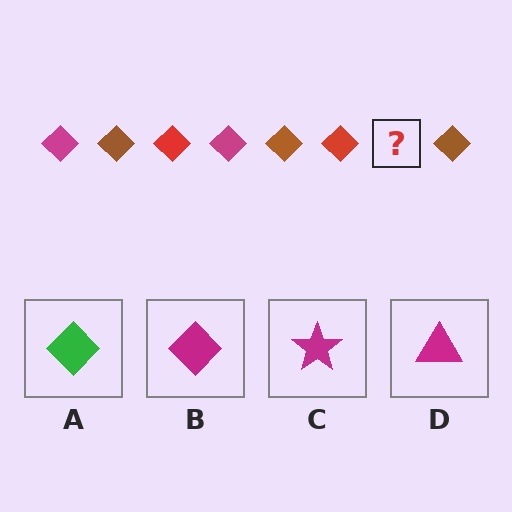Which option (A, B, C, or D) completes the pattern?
B.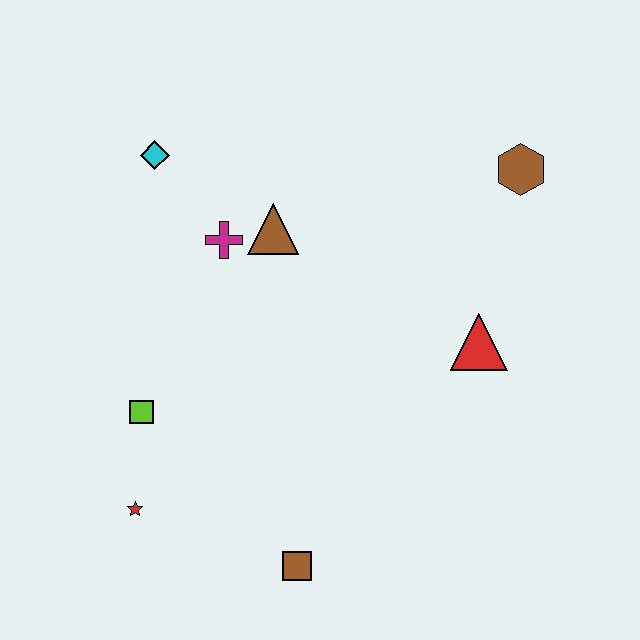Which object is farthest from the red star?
The brown hexagon is farthest from the red star.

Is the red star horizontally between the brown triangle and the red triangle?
No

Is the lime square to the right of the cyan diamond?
No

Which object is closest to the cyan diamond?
The magenta cross is closest to the cyan diamond.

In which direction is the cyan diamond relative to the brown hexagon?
The cyan diamond is to the left of the brown hexagon.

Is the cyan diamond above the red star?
Yes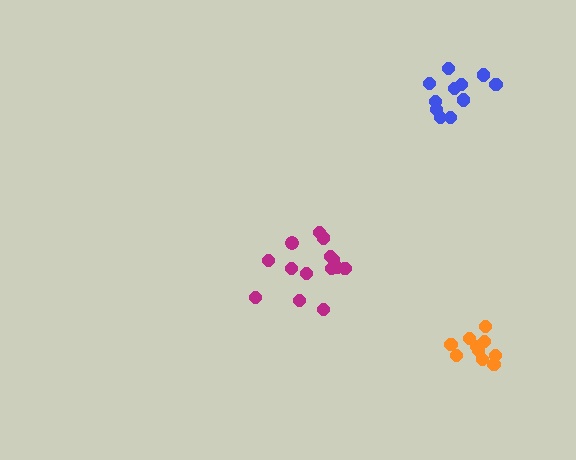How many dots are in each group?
Group 1: 12 dots, Group 2: 14 dots, Group 3: 10 dots (36 total).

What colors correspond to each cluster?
The clusters are colored: blue, magenta, orange.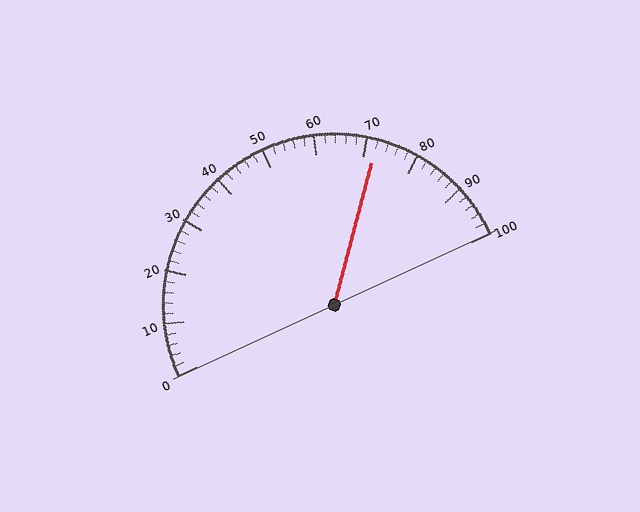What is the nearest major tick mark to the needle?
The nearest major tick mark is 70.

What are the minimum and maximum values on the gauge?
The gauge ranges from 0 to 100.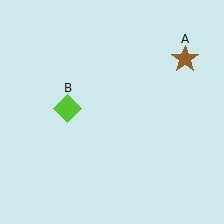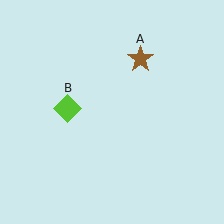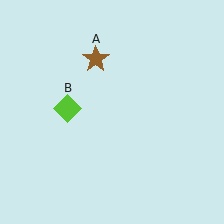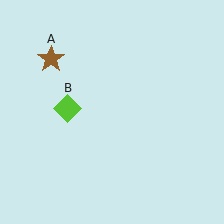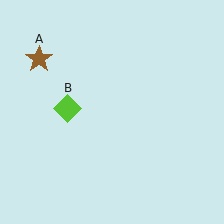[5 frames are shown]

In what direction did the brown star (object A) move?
The brown star (object A) moved left.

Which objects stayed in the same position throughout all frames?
Lime diamond (object B) remained stationary.